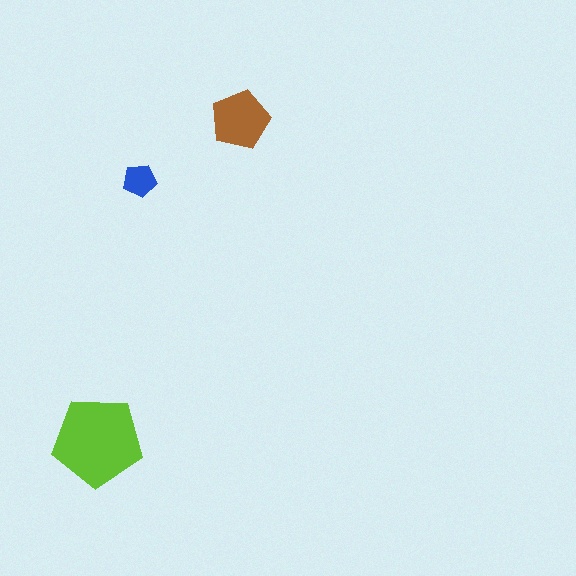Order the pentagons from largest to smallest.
the lime one, the brown one, the blue one.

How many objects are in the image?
There are 3 objects in the image.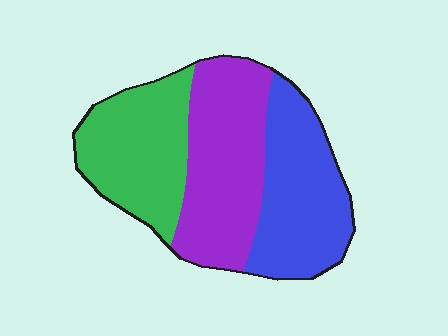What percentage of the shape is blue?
Blue covers about 35% of the shape.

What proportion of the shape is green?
Green takes up about one third (1/3) of the shape.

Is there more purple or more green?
Purple.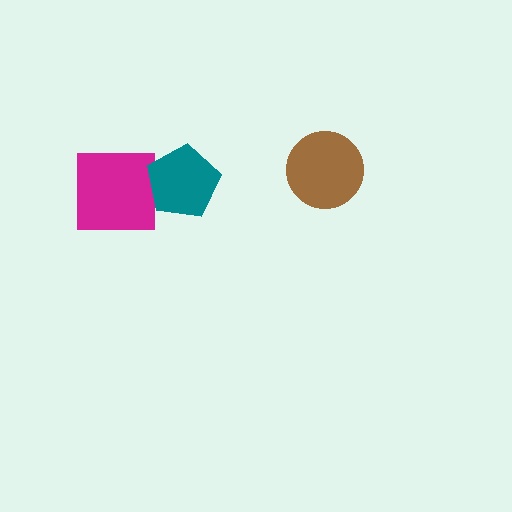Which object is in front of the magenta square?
The teal pentagon is in front of the magenta square.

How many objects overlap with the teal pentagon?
1 object overlaps with the teal pentagon.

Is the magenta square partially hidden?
Yes, it is partially covered by another shape.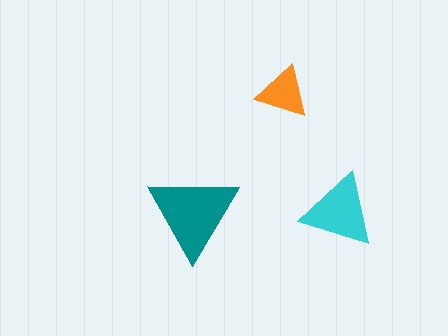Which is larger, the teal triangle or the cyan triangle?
The teal one.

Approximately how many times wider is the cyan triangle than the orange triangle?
About 1.5 times wider.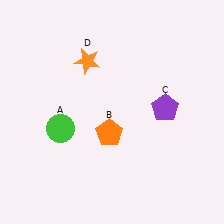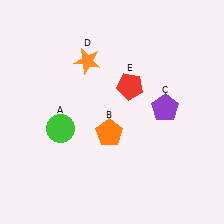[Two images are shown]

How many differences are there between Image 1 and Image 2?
There is 1 difference between the two images.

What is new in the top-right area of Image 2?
A red pentagon (E) was added in the top-right area of Image 2.